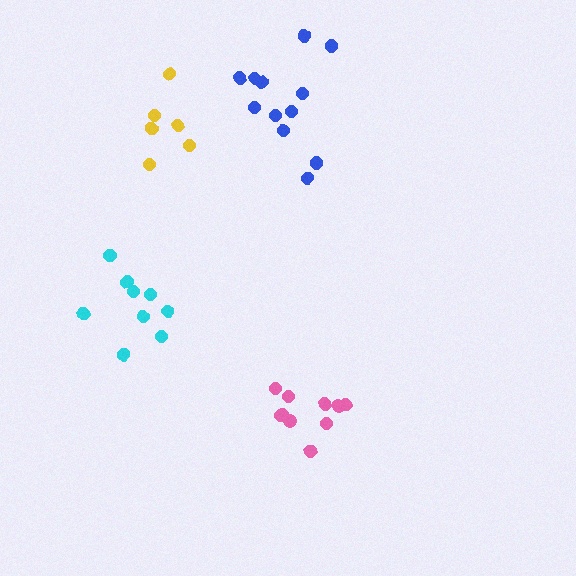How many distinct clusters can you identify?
There are 4 distinct clusters.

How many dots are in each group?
Group 1: 6 dots, Group 2: 9 dots, Group 3: 10 dots, Group 4: 12 dots (37 total).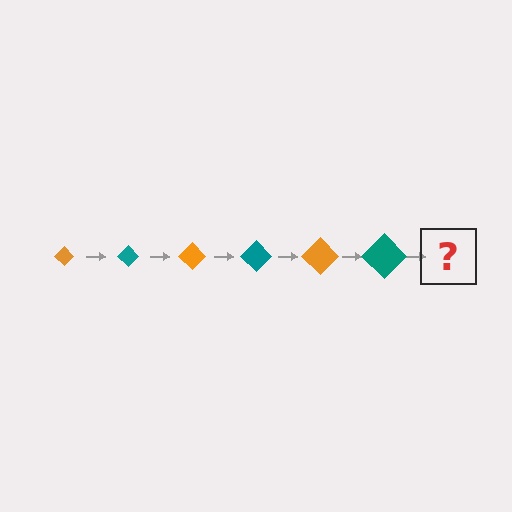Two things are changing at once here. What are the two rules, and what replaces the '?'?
The two rules are that the diamond grows larger each step and the color cycles through orange and teal. The '?' should be an orange diamond, larger than the previous one.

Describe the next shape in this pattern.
It should be an orange diamond, larger than the previous one.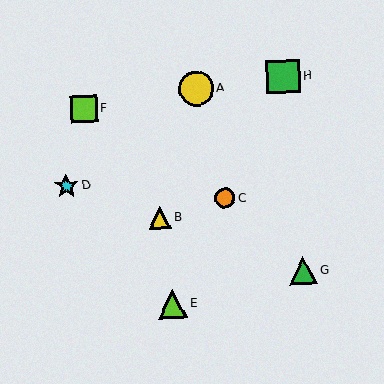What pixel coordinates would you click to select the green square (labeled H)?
Click at (283, 77) to select the green square H.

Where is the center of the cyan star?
The center of the cyan star is at (66, 186).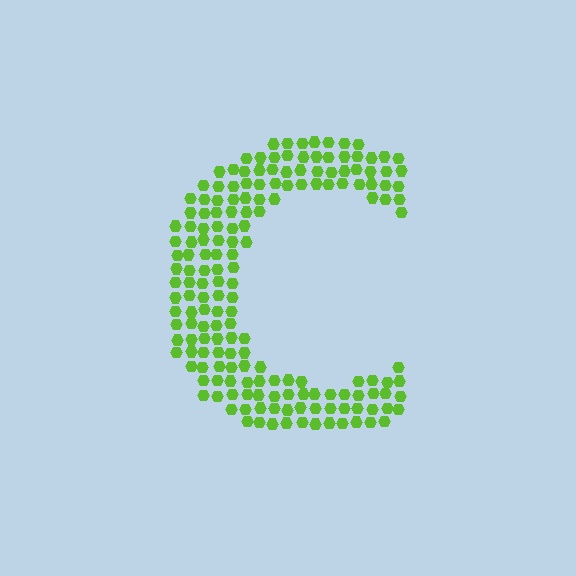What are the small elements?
The small elements are hexagons.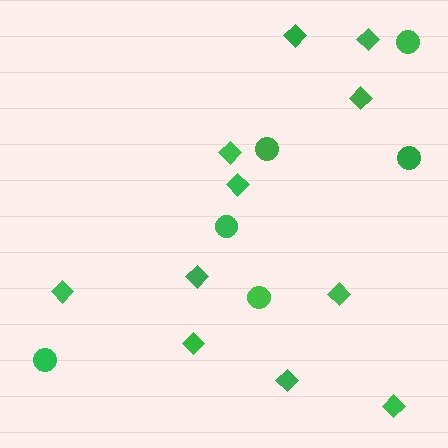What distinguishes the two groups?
There are 2 groups: one group of diamonds (11) and one group of circles (6).